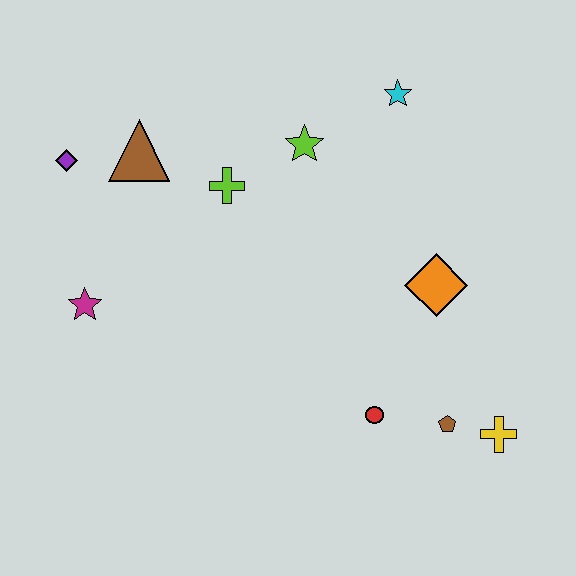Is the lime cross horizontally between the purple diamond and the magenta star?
No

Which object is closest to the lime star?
The lime cross is closest to the lime star.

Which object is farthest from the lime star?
The yellow cross is farthest from the lime star.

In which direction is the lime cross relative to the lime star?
The lime cross is to the left of the lime star.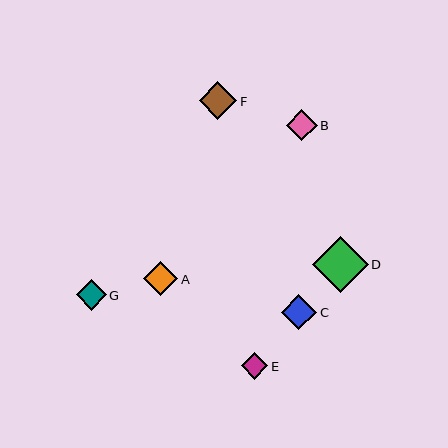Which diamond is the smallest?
Diamond E is the smallest with a size of approximately 27 pixels.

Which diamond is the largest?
Diamond D is the largest with a size of approximately 56 pixels.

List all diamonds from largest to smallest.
From largest to smallest: D, F, C, A, B, G, E.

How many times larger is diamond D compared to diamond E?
Diamond D is approximately 2.1 times the size of diamond E.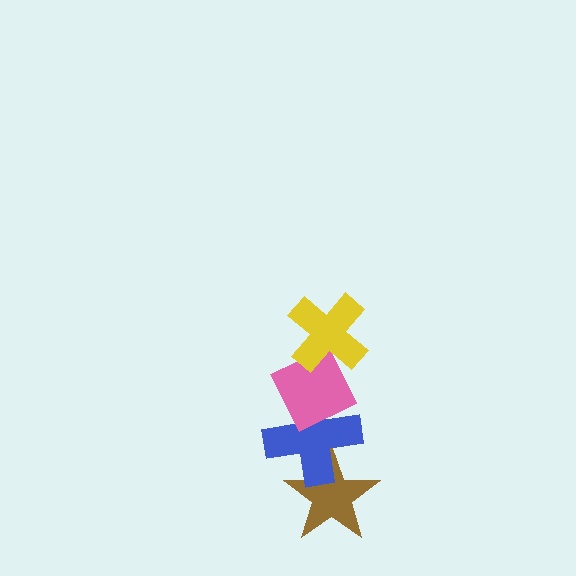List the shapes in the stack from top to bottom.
From top to bottom: the yellow cross, the pink diamond, the blue cross, the brown star.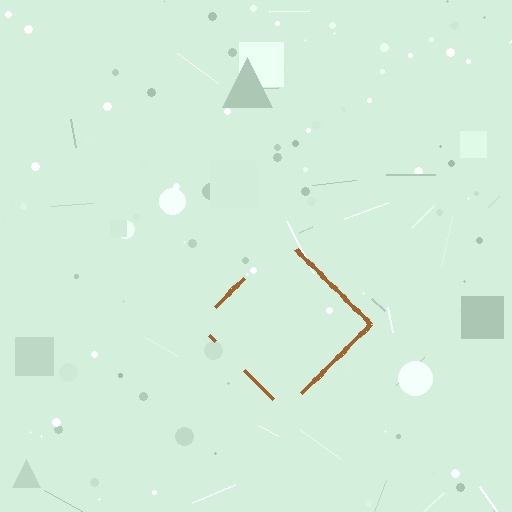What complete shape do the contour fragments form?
The contour fragments form a diamond.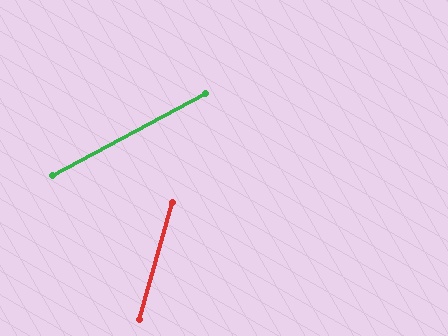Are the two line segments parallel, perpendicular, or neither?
Neither parallel nor perpendicular — they differ by about 46°.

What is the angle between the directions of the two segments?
Approximately 46 degrees.